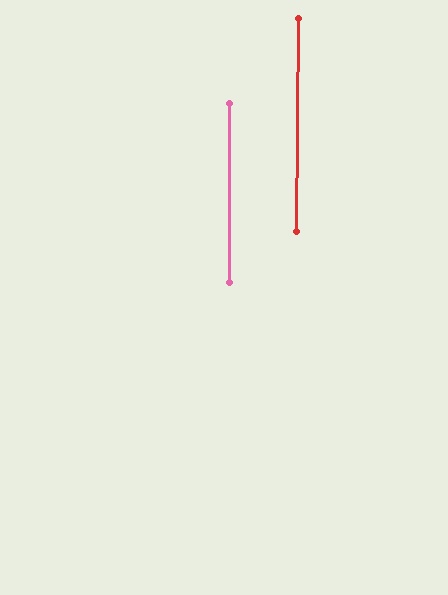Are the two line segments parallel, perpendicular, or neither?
Parallel — their directions differ by only 0.3°.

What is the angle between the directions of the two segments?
Approximately 0 degrees.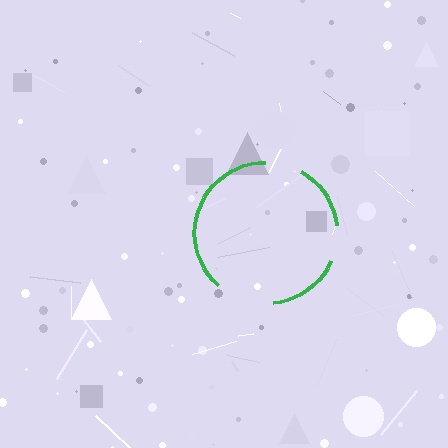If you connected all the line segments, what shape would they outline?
They would outline a circle.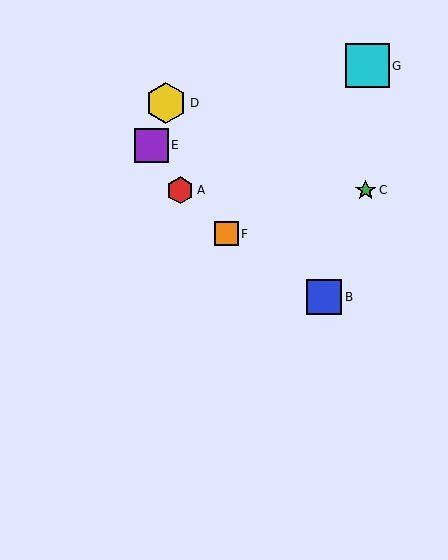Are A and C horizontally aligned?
Yes, both are at y≈190.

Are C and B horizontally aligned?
No, C is at y≈190 and B is at y≈297.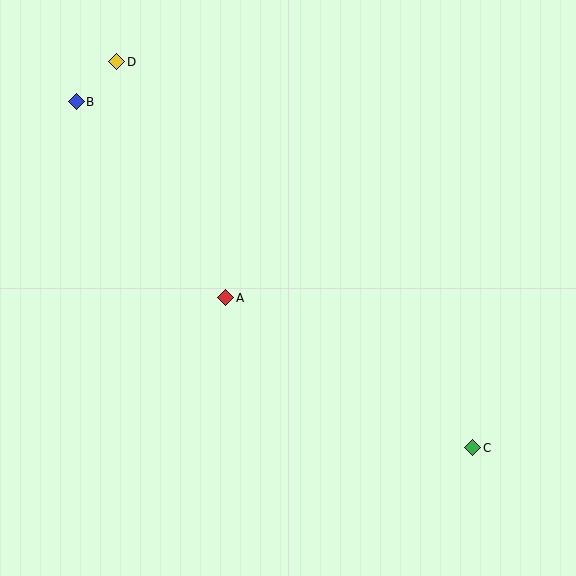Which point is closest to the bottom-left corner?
Point A is closest to the bottom-left corner.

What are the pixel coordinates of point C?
Point C is at (473, 448).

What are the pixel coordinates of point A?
Point A is at (226, 298).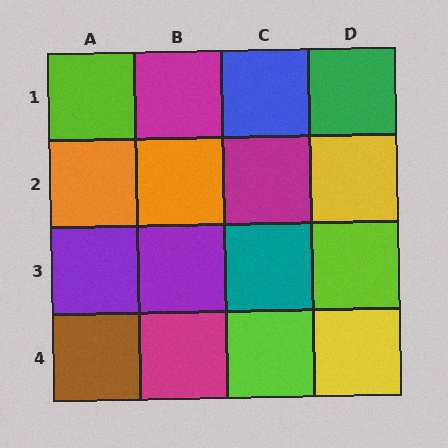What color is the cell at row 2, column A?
Orange.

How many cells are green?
1 cell is green.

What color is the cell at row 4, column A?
Brown.